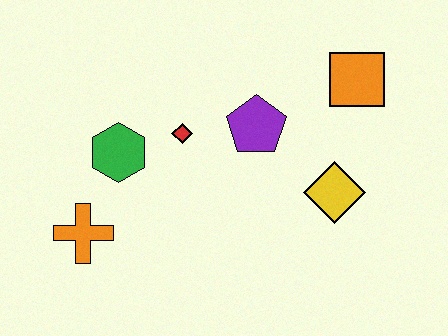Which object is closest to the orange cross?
The green hexagon is closest to the orange cross.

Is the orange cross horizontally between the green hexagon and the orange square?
No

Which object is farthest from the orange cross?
The orange square is farthest from the orange cross.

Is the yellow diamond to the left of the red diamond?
No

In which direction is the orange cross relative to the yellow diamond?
The orange cross is to the left of the yellow diamond.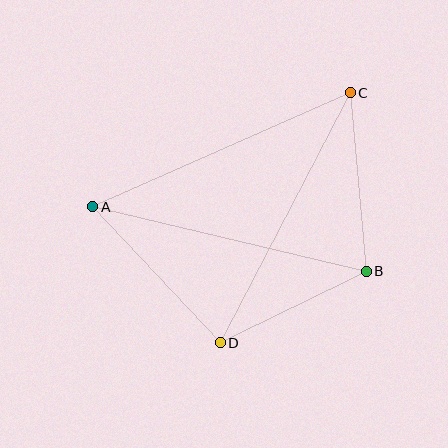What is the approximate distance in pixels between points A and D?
The distance between A and D is approximately 187 pixels.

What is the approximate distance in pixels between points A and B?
The distance between A and B is approximately 281 pixels.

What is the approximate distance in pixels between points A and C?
The distance between A and C is approximately 281 pixels.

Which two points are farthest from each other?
Points C and D are farthest from each other.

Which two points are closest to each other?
Points B and D are closest to each other.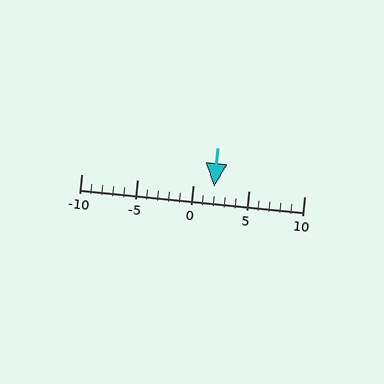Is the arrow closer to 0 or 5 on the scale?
The arrow is closer to 0.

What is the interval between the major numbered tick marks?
The major tick marks are spaced 5 units apart.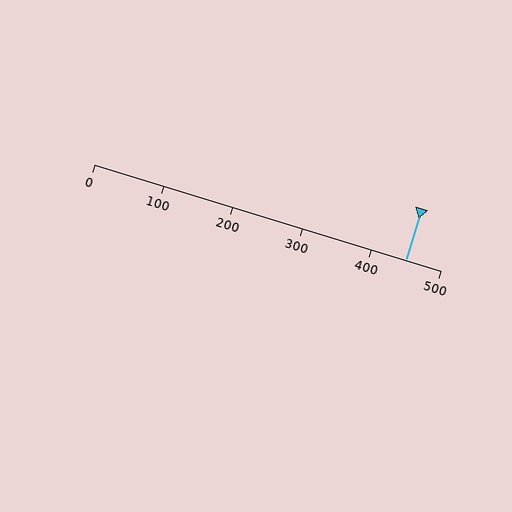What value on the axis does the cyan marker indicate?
The marker indicates approximately 450.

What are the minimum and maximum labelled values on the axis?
The axis runs from 0 to 500.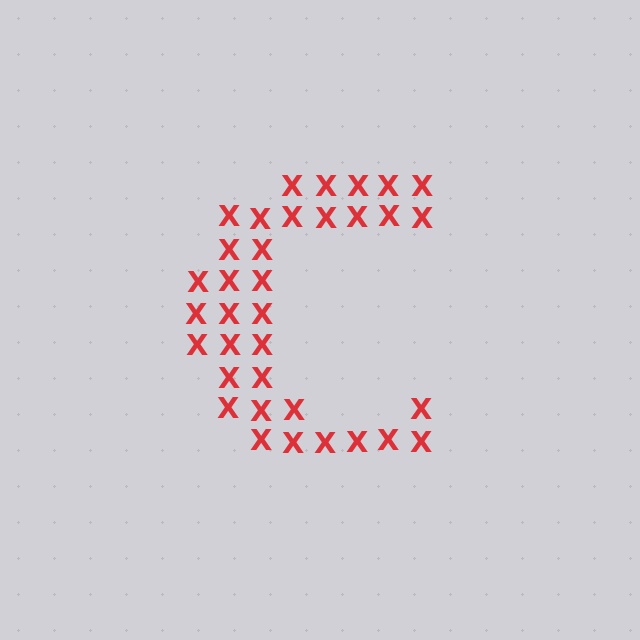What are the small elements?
The small elements are letter X's.